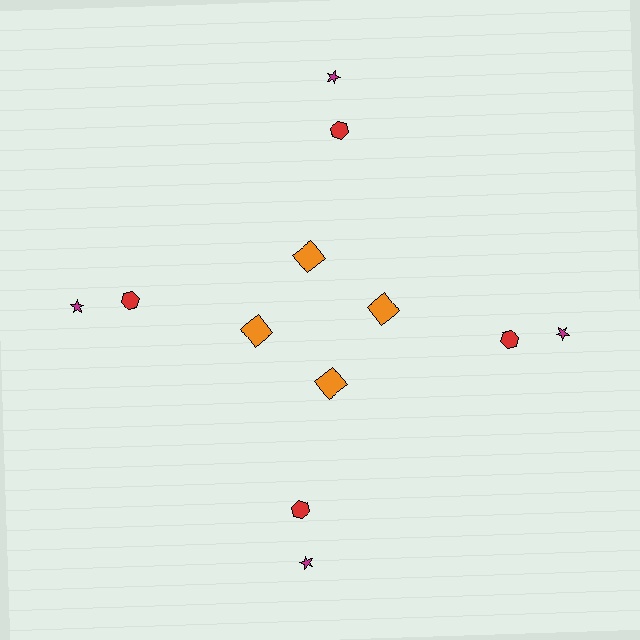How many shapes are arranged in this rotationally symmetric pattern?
There are 12 shapes, arranged in 4 groups of 3.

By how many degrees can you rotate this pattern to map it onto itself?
The pattern maps onto itself every 90 degrees of rotation.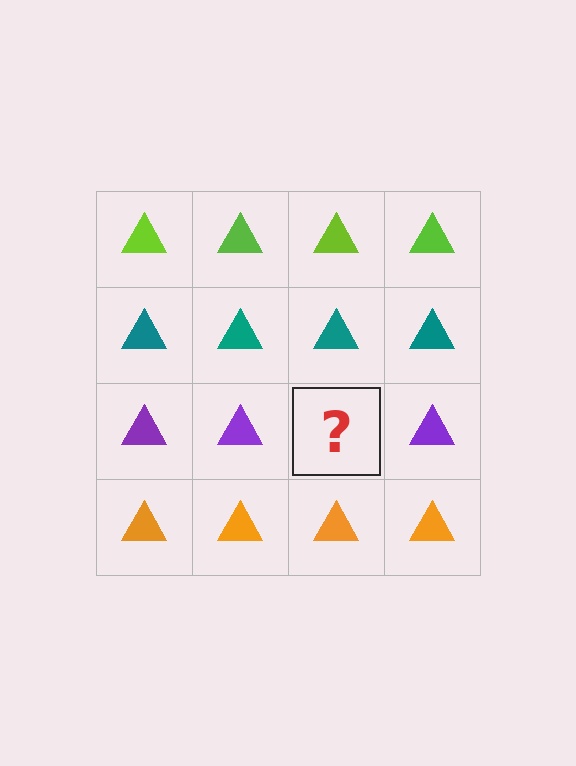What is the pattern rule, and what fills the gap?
The rule is that each row has a consistent color. The gap should be filled with a purple triangle.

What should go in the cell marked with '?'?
The missing cell should contain a purple triangle.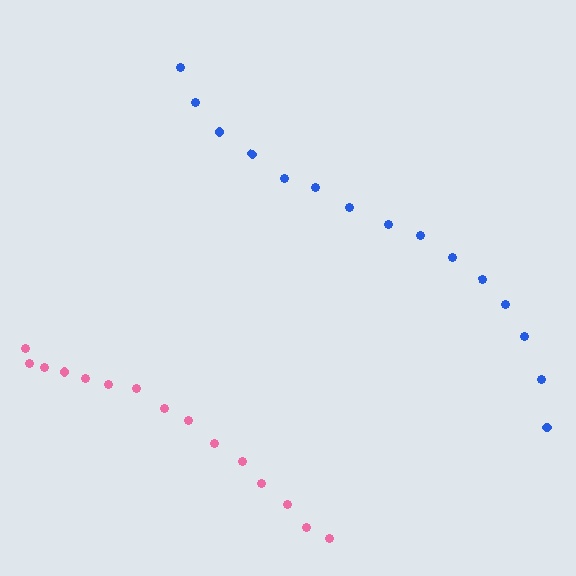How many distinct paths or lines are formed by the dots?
There are 2 distinct paths.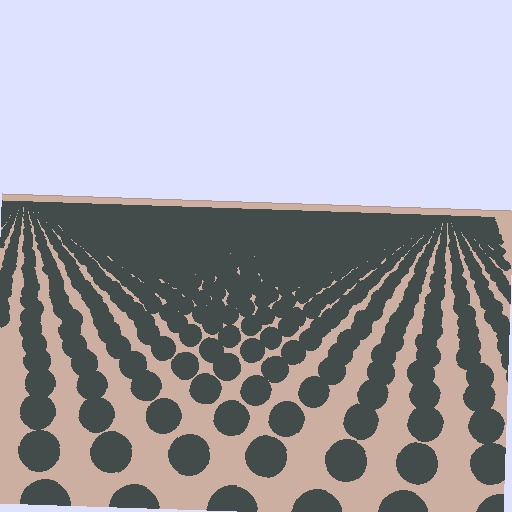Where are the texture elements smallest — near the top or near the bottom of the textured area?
Near the top.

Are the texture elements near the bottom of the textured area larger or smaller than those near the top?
Larger. Near the bottom, elements are closer to the viewer and appear at a bigger on-screen size.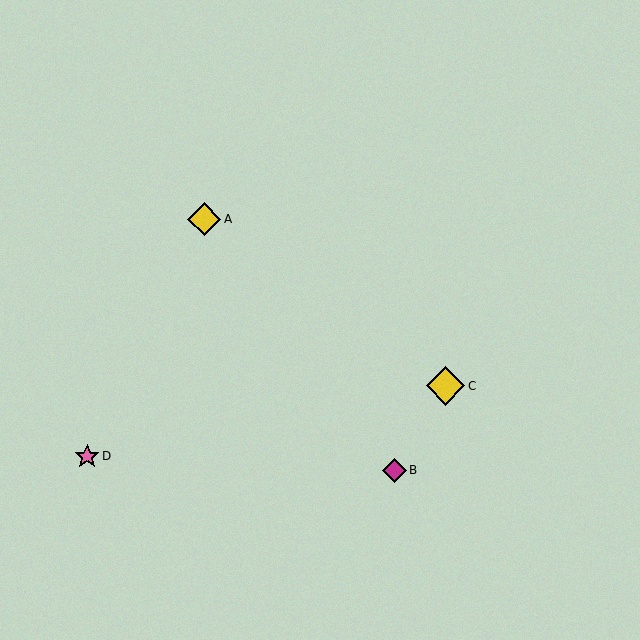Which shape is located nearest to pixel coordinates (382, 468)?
The magenta diamond (labeled B) at (394, 471) is nearest to that location.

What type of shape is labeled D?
Shape D is a pink star.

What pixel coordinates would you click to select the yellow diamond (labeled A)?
Click at (204, 219) to select the yellow diamond A.